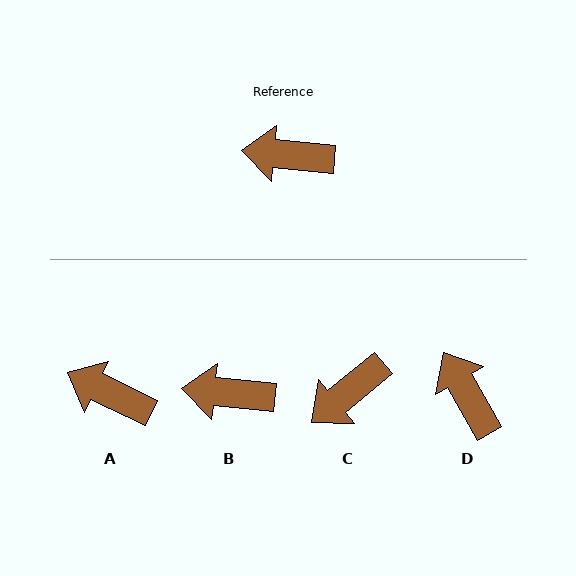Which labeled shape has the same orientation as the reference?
B.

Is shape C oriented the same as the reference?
No, it is off by about 45 degrees.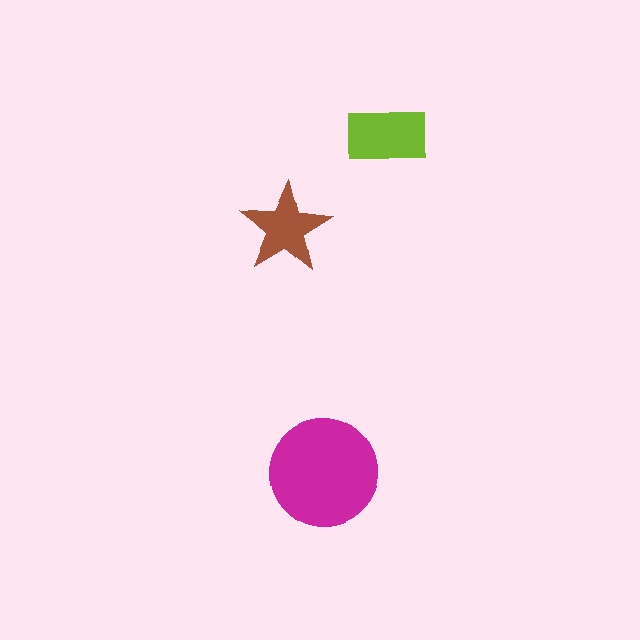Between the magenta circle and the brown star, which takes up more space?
The magenta circle.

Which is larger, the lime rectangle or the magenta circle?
The magenta circle.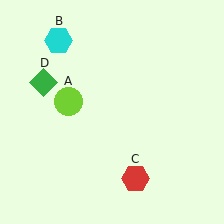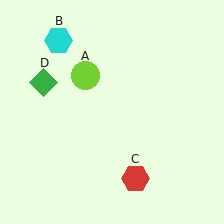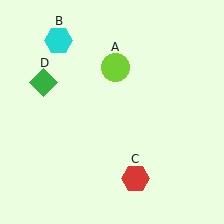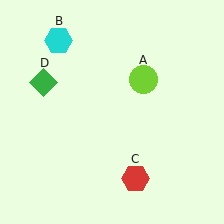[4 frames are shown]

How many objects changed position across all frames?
1 object changed position: lime circle (object A).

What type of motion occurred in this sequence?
The lime circle (object A) rotated clockwise around the center of the scene.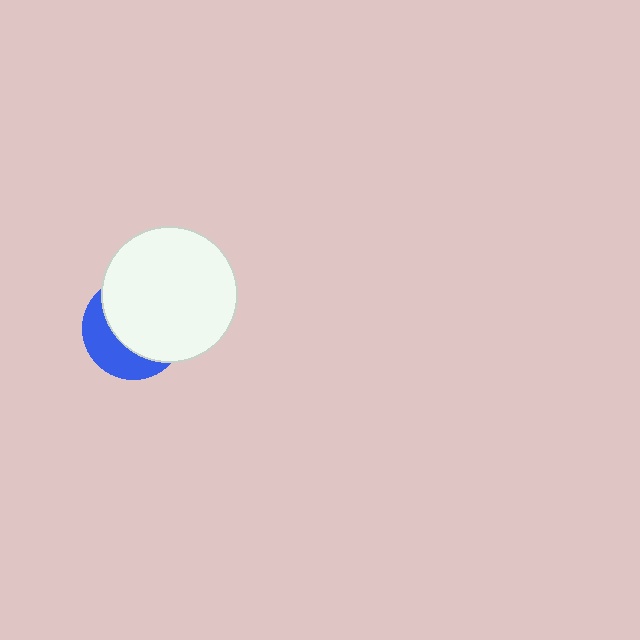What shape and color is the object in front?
The object in front is a white circle.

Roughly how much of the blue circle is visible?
A small part of it is visible (roughly 35%).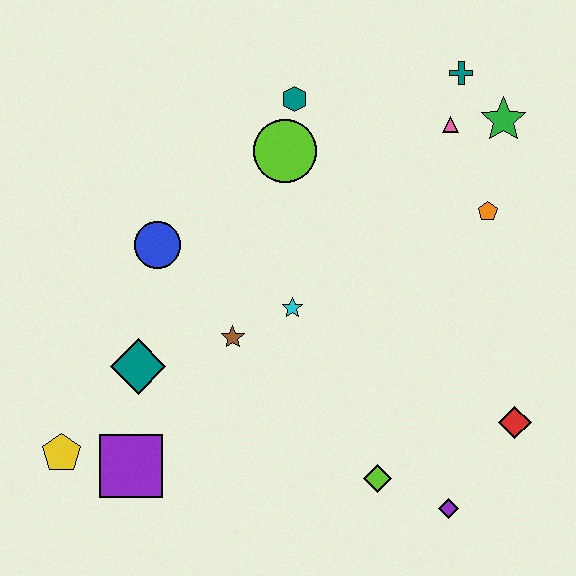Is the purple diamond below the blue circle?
Yes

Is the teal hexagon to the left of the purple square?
No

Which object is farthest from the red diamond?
The yellow pentagon is farthest from the red diamond.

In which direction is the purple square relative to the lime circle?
The purple square is below the lime circle.